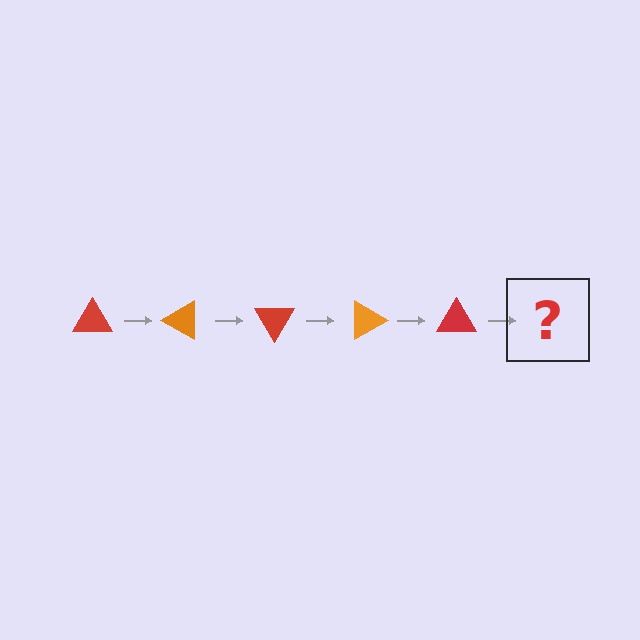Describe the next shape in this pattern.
It should be an orange triangle, rotated 150 degrees from the start.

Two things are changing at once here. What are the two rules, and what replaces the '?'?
The two rules are that it rotates 30 degrees each step and the color cycles through red and orange. The '?' should be an orange triangle, rotated 150 degrees from the start.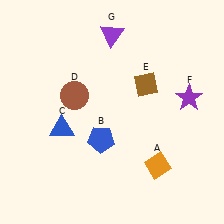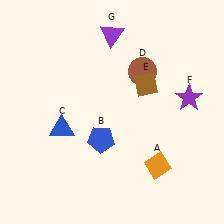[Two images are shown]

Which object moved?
The brown circle (D) moved right.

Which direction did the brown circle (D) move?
The brown circle (D) moved right.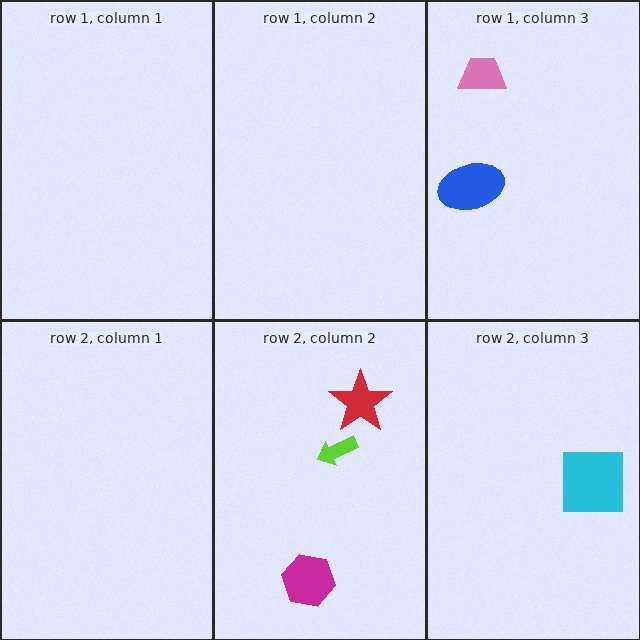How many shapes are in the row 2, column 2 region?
3.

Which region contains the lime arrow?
The row 2, column 2 region.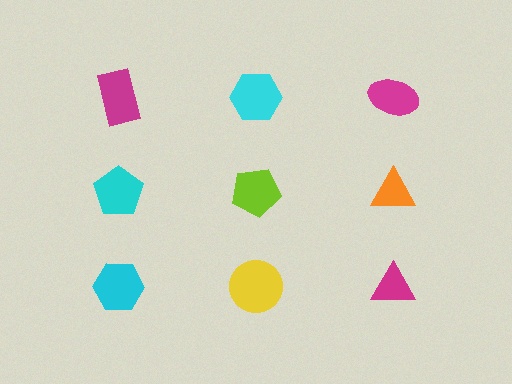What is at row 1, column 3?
A magenta ellipse.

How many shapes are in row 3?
3 shapes.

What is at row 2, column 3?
An orange triangle.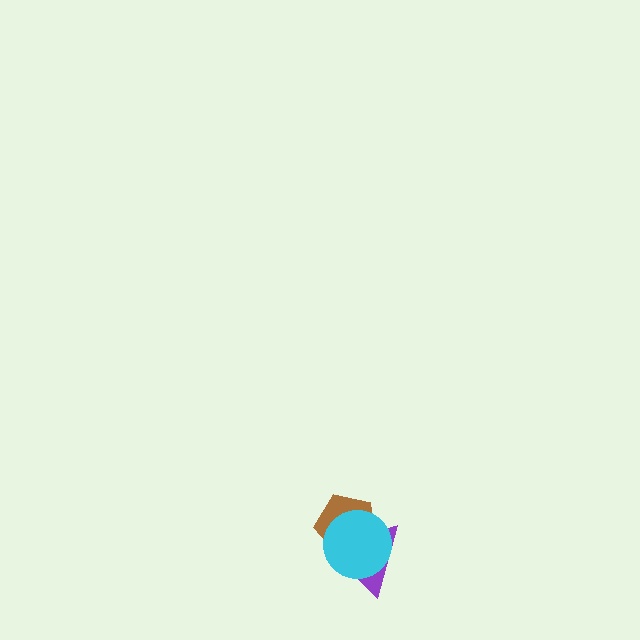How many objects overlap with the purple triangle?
2 objects overlap with the purple triangle.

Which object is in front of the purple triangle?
The cyan circle is in front of the purple triangle.